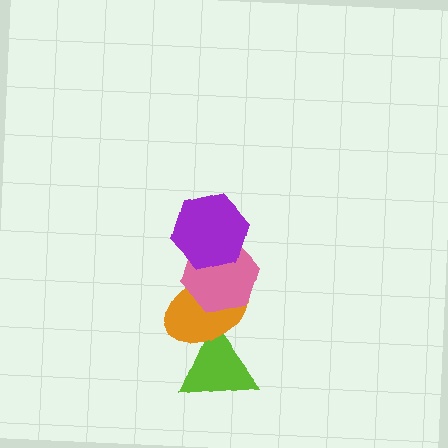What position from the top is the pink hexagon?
The pink hexagon is 2nd from the top.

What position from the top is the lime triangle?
The lime triangle is 4th from the top.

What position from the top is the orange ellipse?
The orange ellipse is 3rd from the top.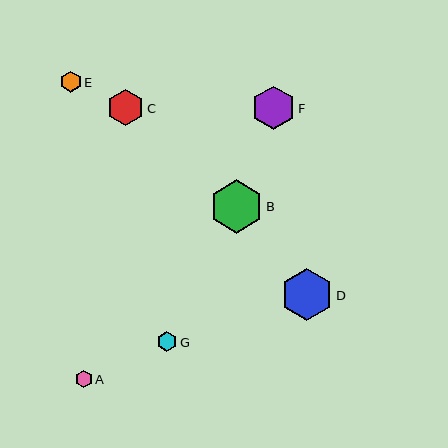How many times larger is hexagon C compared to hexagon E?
Hexagon C is approximately 1.7 times the size of hexagon E.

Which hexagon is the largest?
Hexagon B is the largest with a size of approximately 53 pixels.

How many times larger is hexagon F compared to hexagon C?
Hexagon F is approximately 1.2 times the size of hexagon C.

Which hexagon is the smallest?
Hexagon A is the smallest with a size of approximately 17 pixels.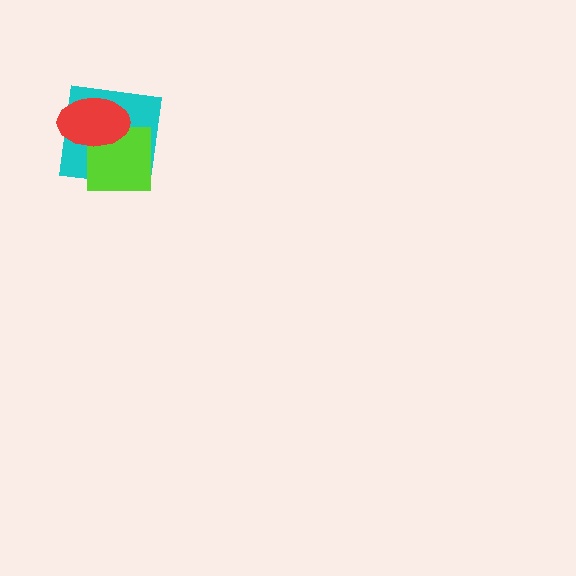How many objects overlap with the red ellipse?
2 objects overlap with the red ellipse.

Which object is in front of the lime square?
The red ellipse is in front of the lime square.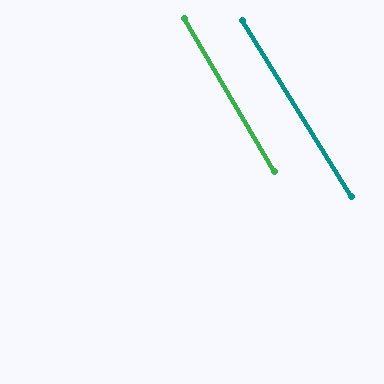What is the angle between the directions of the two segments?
Approximately 1 degree.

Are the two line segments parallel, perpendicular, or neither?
Parallel — their directions differ by only 1.2°.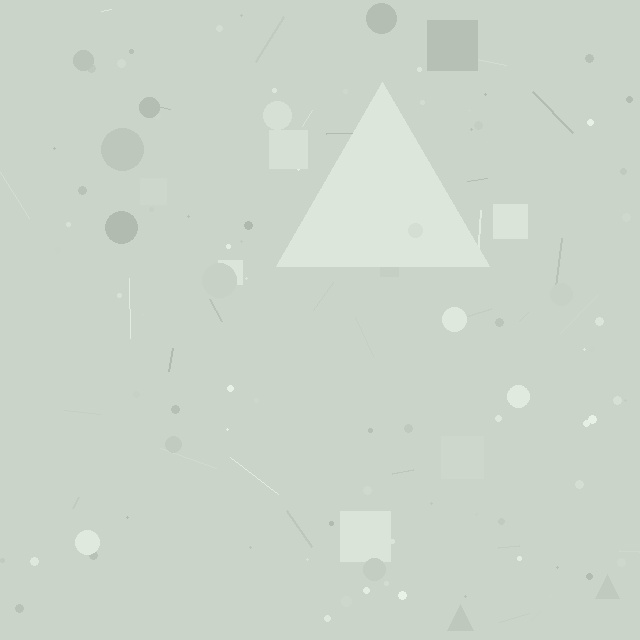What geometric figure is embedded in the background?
A triangle is embedded in the background.